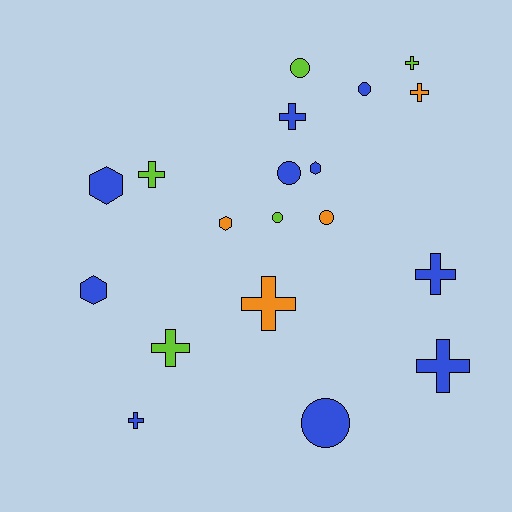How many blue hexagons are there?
There are 3 blue hexagons.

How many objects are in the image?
There are 19 objects.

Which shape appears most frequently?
Cross, with 9 objects.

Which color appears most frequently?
Blue, with 10 objects.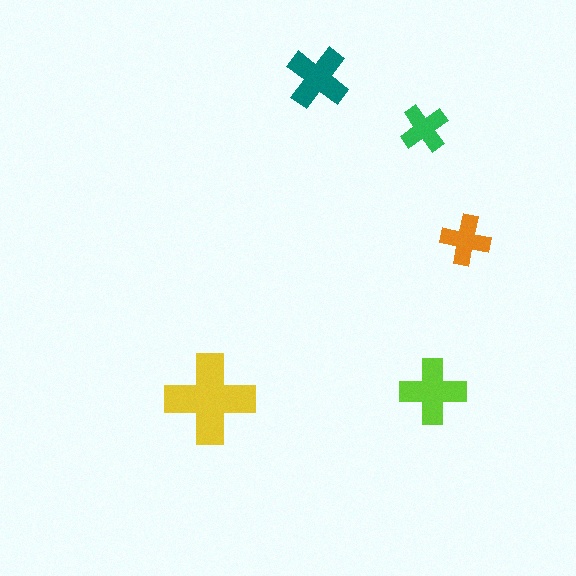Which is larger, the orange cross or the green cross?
The orange one.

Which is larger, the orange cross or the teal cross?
The teal one.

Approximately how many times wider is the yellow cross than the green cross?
About 2 times wider.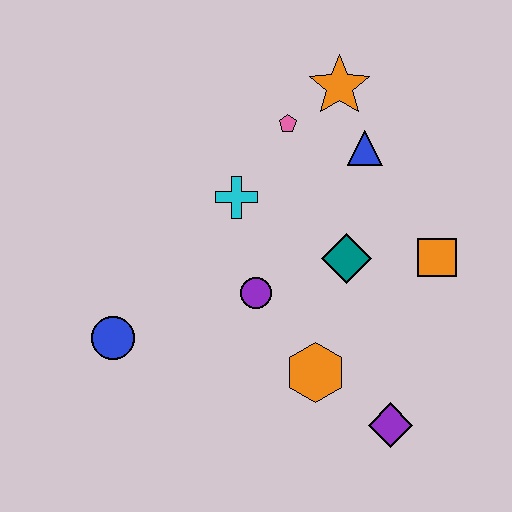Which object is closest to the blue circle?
The purple circle is closest to the blue circle.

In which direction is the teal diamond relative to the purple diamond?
The teal diamond is above the purple diamond.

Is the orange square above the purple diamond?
Yes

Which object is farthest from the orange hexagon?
The orange star is farthest from the orange hexagon.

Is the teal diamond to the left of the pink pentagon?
No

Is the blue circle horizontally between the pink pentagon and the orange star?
No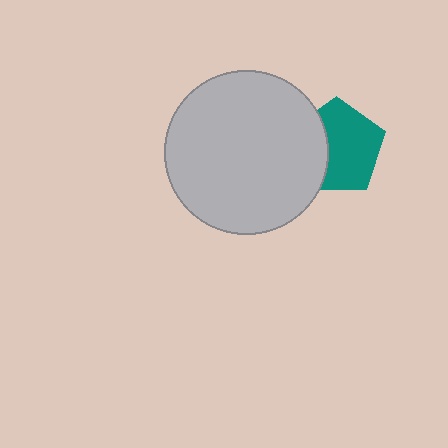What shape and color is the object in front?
The object in front is a light gray circle.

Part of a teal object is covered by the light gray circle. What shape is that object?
It is a pentagon.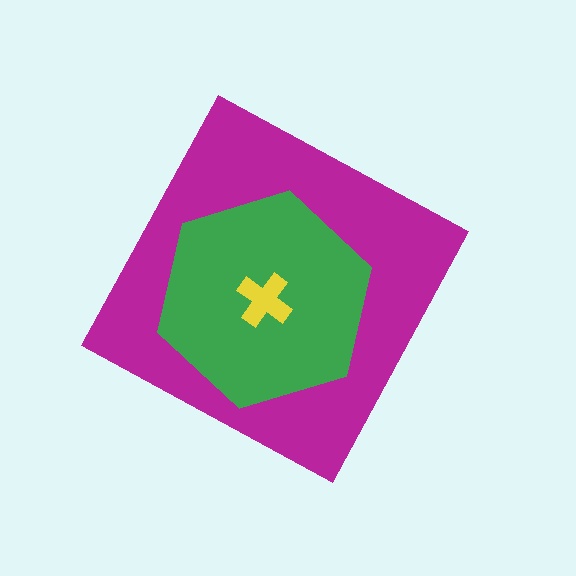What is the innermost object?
The yellow cross.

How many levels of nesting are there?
3.